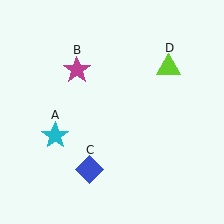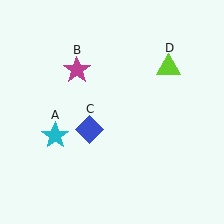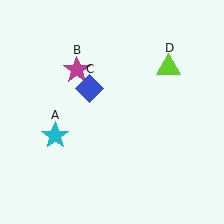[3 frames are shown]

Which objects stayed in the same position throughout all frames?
Cyan star (object A) and magenta star (object B) and lime triangle (object D) remained stationary.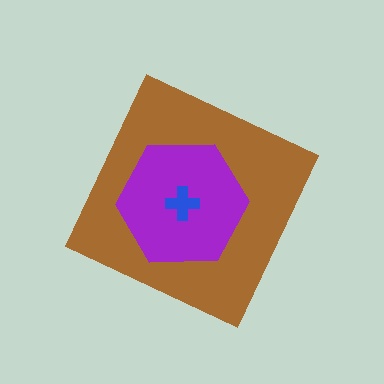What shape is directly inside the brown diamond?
The purple hexagon.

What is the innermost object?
The blue cross.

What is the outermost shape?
The brown diamond.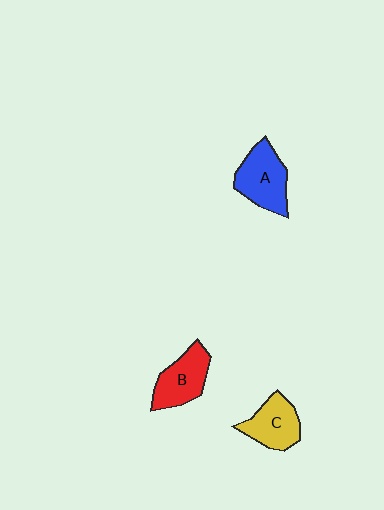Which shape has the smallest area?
Shape C (yellow).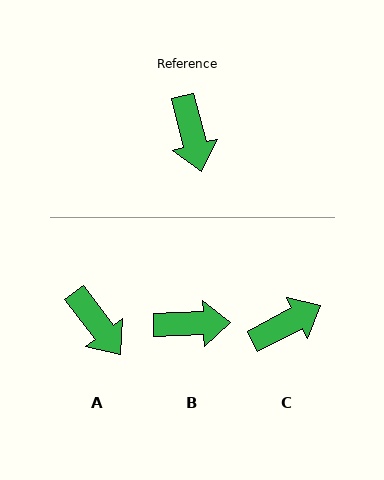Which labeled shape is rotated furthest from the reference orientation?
C, about 104 degrees away.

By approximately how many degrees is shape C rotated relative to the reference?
Approximately 104 degrees counter-clockwise.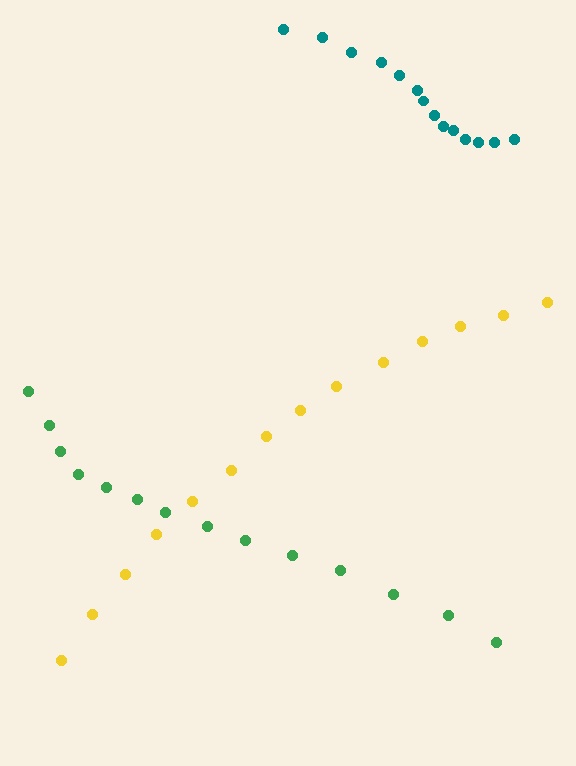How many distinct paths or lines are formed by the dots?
There are 3 distinct paths.